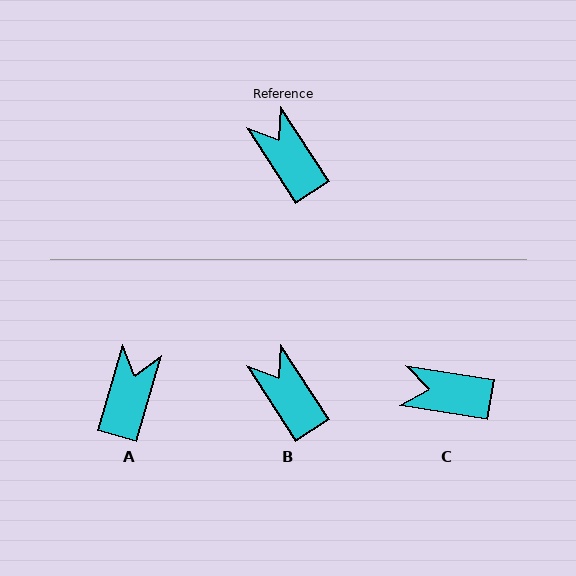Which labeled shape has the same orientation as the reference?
B.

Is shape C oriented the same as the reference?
No, it is off by about 48 degrees.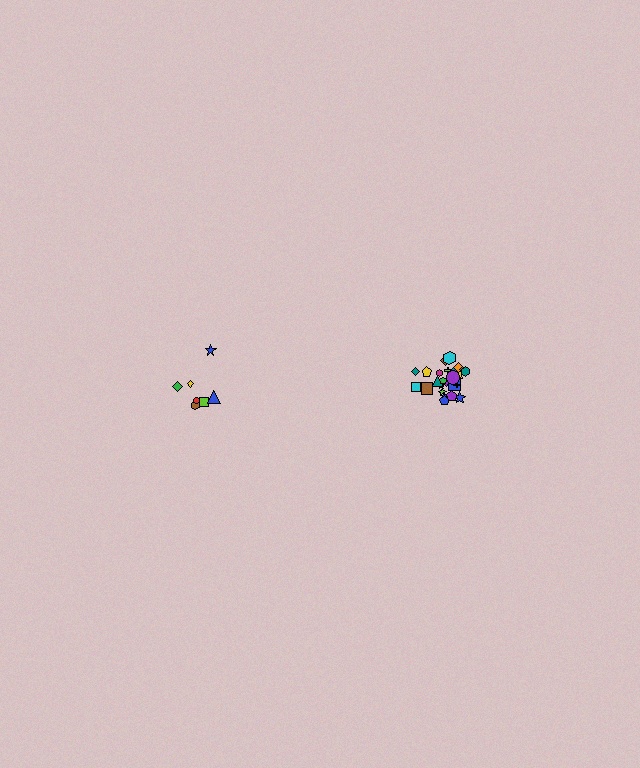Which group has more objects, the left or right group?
The right group.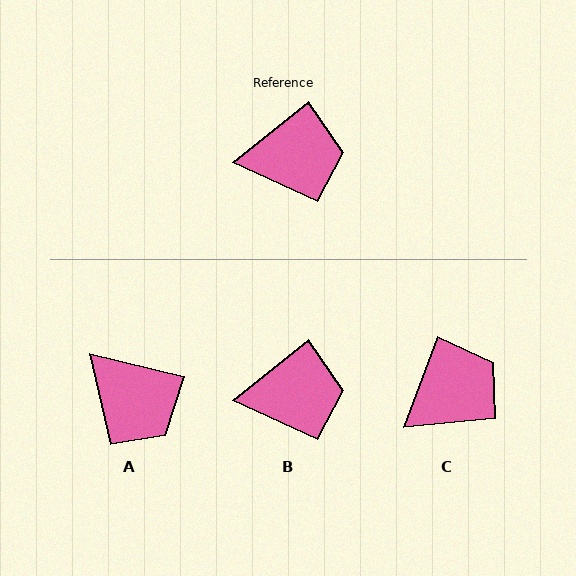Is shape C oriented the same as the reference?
No, it is off by about 30 degrees.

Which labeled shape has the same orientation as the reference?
B.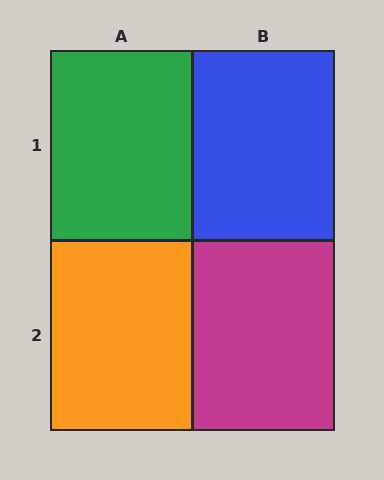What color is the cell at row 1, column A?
Green.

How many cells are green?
1 cell is green.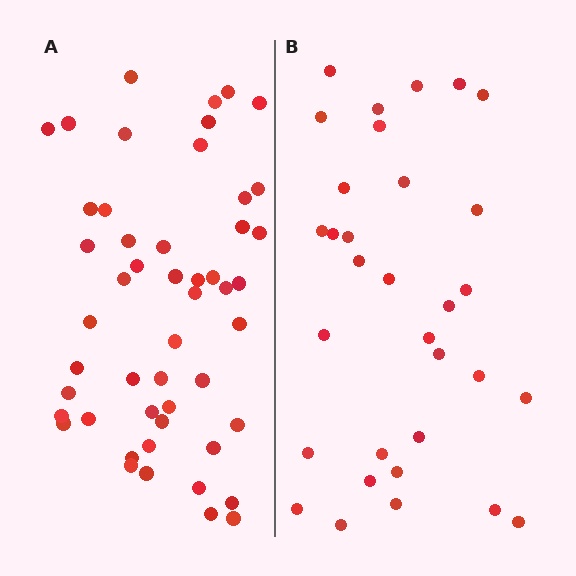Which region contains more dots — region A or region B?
Region A (the left region) has more dots.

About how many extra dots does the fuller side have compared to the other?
Region A has approximately 20 more dots than region B.